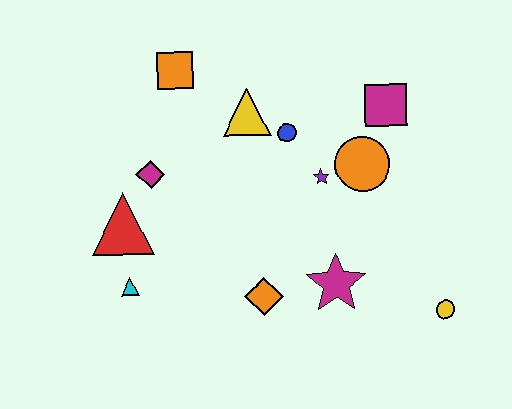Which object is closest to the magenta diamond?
The red triangle is closest to the magenta diamond.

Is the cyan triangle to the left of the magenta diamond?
Yes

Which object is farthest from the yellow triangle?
The yellow circle is farthest from the yellow triangle.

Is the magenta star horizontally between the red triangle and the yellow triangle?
No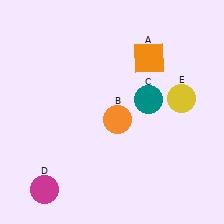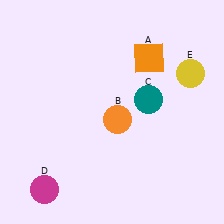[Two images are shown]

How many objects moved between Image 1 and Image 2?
1 object moved between the two images.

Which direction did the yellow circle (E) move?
The yellow circle (E) moved up.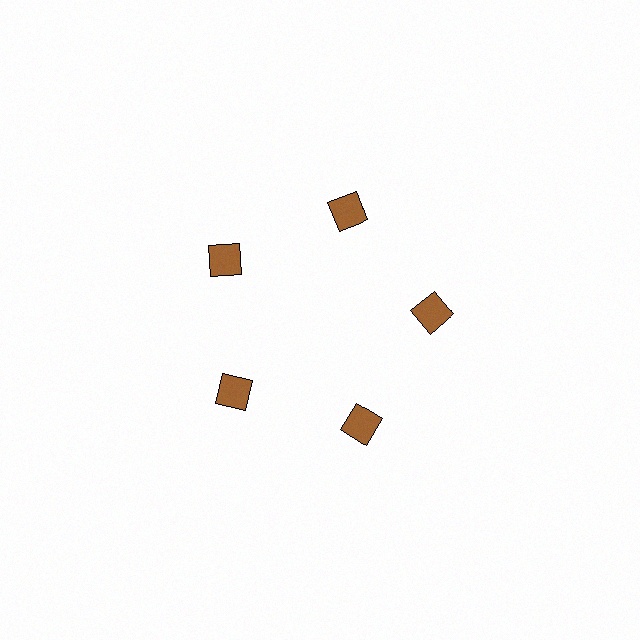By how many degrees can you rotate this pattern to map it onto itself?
The pattern maps onto itself every 72 degrees of rotation.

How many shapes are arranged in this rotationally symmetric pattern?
There are 5 shapes, arranged in 5 groups of 1.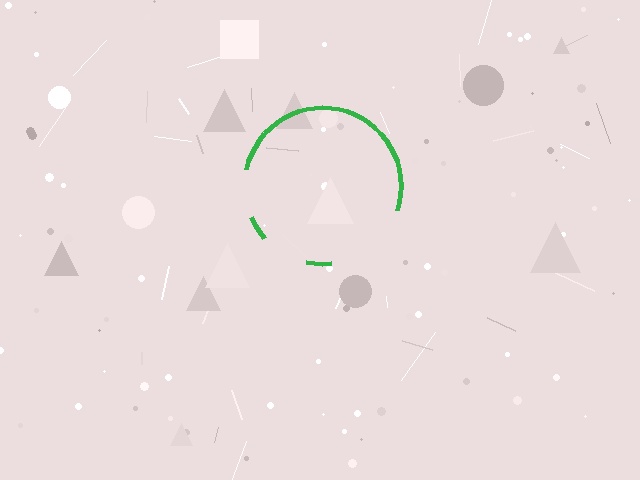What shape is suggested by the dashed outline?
The dashed outline suggests a circle.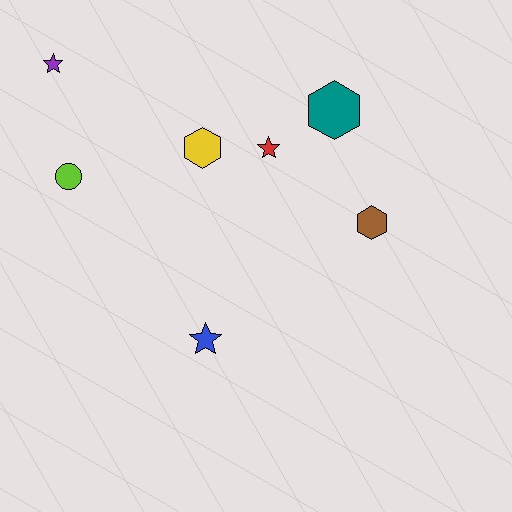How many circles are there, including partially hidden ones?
There is 1 circle.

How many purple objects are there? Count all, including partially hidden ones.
There is 1 purple object.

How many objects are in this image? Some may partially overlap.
There are 7 objects.